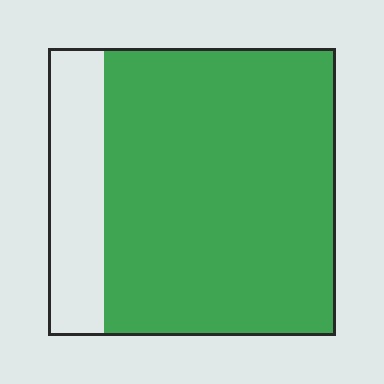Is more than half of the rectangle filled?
Yes.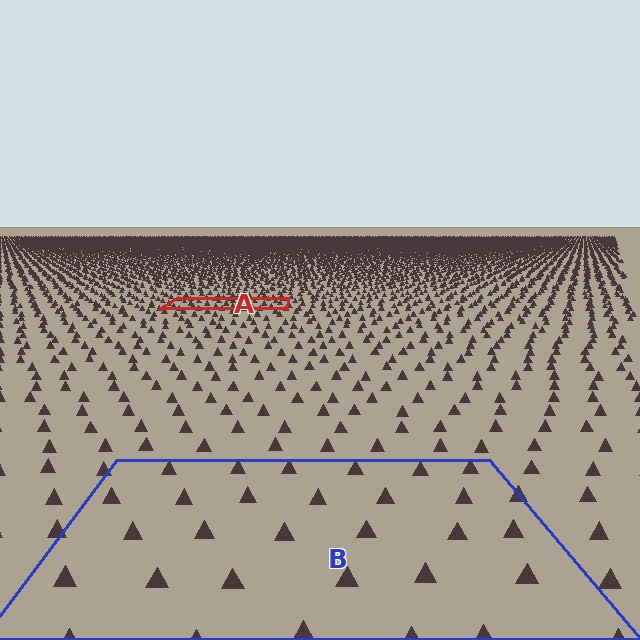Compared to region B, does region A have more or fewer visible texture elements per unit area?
Region A has more texture elements per unit area — they are packed more densely because it is farther away.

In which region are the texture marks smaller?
The texture marks are smaller in region A, because it is farther away.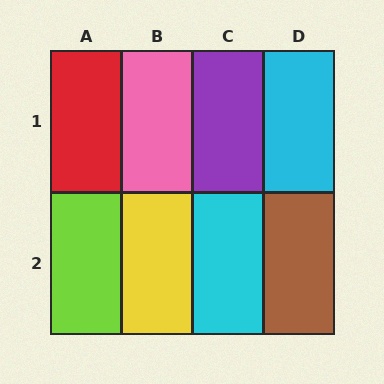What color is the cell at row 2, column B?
Yellow.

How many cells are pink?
1 cell is pink.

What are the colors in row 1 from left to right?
Red, pink, purple, cyan.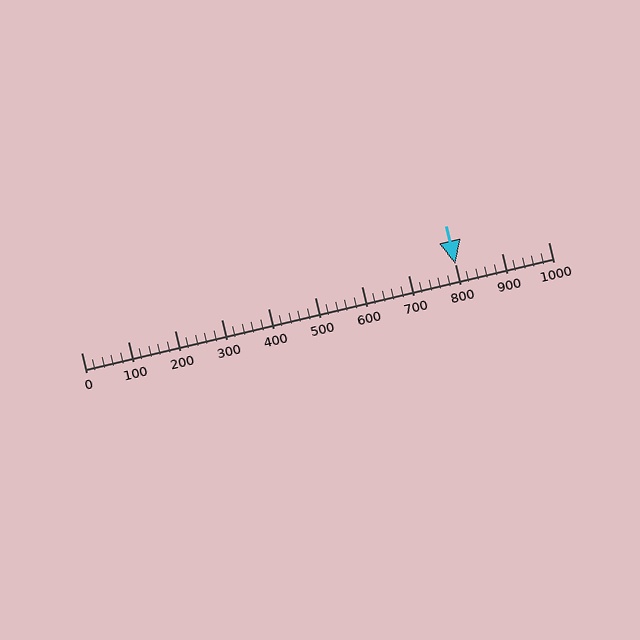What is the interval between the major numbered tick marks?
The major tick marks are spaced 100 units apart.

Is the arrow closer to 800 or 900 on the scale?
The arrow is closer to 800.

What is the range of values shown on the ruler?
The ruler shows values from 0 to 1000.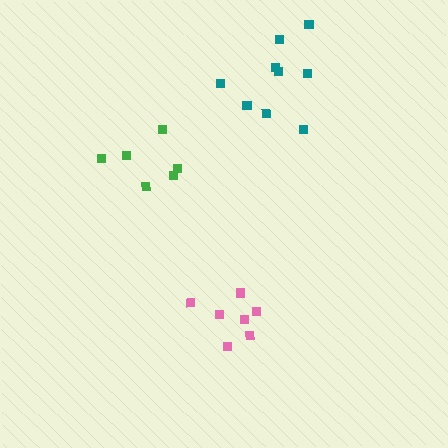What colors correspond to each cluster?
The clusters are colored: pink, teal, green.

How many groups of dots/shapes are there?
There are 3 groups.